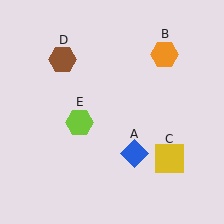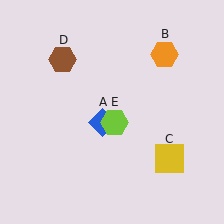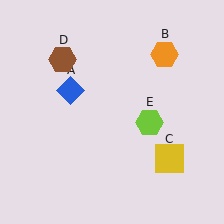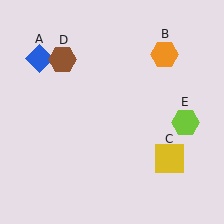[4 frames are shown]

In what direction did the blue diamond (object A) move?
The blue diamond (object A) moved up and to the left.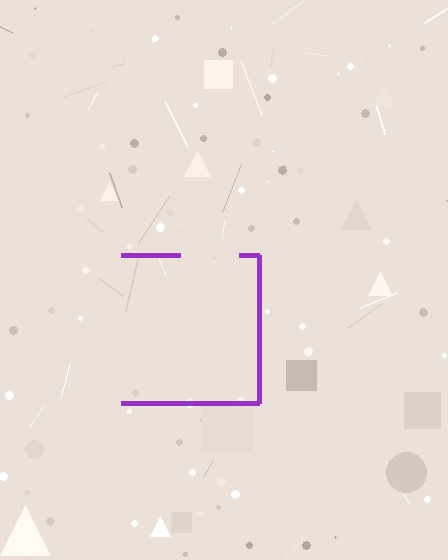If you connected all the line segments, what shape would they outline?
They would outline a square.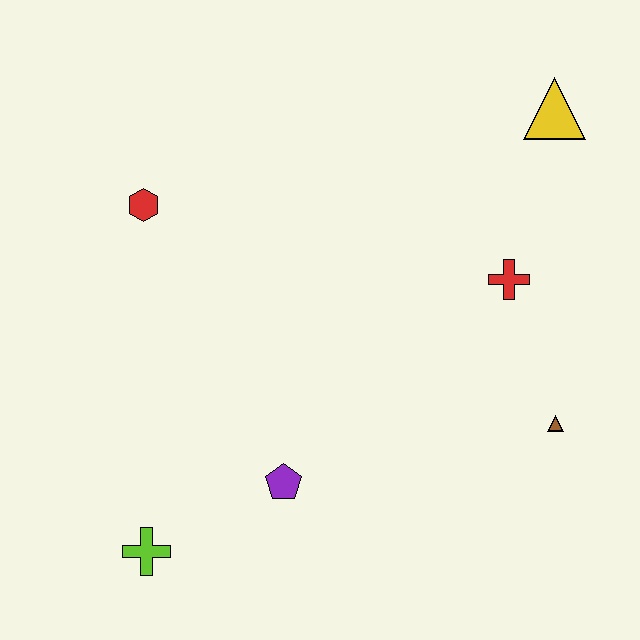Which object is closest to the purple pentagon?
The lime cross is closest to the purple pentagon.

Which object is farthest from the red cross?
The lime cross is farthest from the red cross.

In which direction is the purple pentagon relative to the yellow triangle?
The purple pentagon is below the yellow triangle.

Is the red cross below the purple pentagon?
No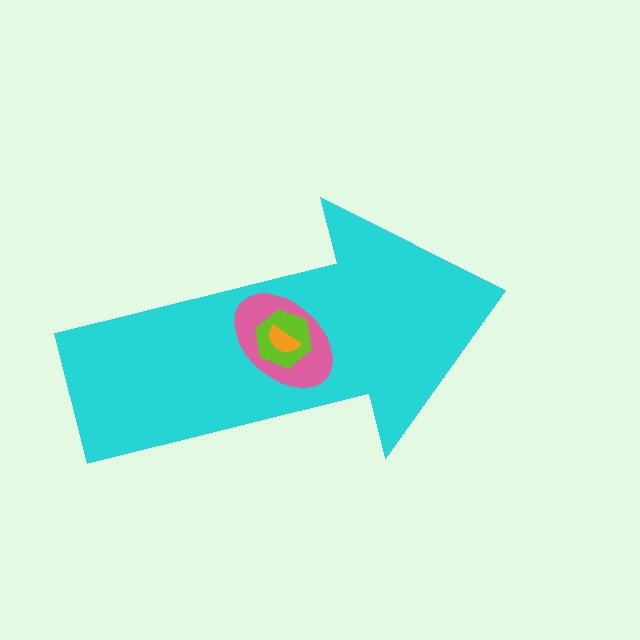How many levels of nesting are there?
4.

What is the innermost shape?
The orange semicircle.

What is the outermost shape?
The cyan arrow.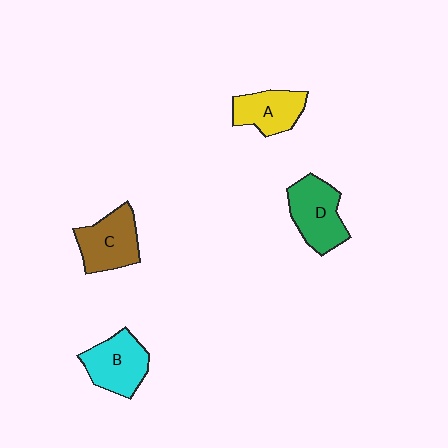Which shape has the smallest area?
Shape A (yellow).